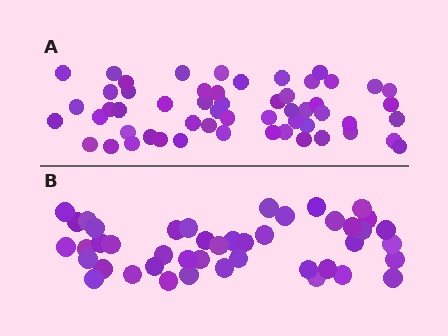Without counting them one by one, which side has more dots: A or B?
Region A (the top region) has more dots.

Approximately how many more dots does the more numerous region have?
Region A has roughly 12 or so more dots than region B.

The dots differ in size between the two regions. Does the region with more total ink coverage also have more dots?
No. Region B has more total ink coverage because its dots are larger, but region A actually contains more individual dots. Total area can be misleading — the number of items is what matters here.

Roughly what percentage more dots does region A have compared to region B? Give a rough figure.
About 25% more.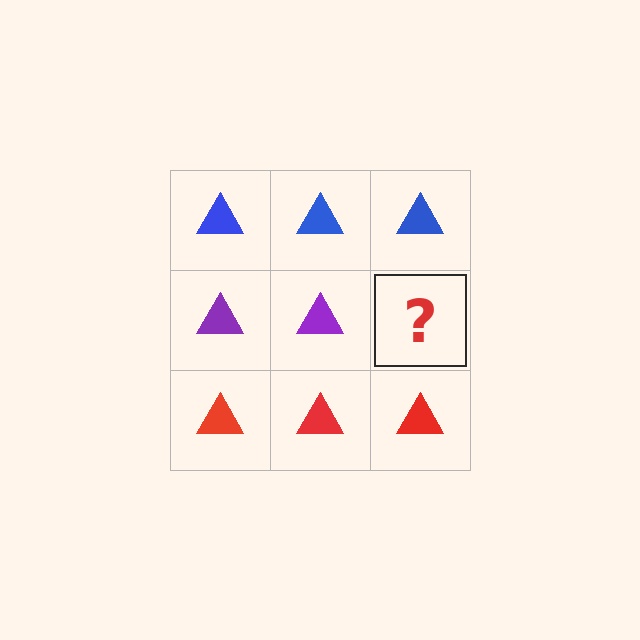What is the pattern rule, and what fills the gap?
The rule is that each row has a consistent color. The gap should be filled with a purple triangle.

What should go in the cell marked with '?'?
The missing cell should contain a purple triangle.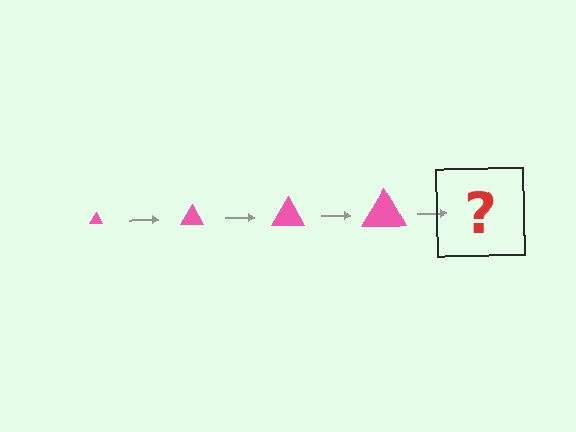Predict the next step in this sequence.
The next step is a pink triangle, larger than the previous one.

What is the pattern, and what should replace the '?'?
The pattern is that the triangle gets progressively larger each step. The '?' should be a pink triangle, larger than the previous one.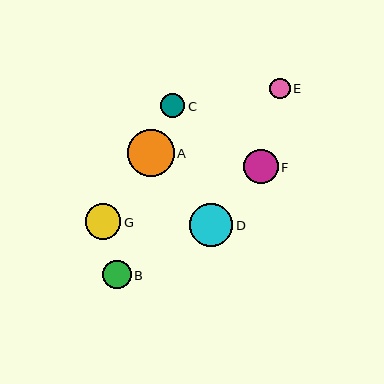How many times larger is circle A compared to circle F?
Circle A is approximately 1.4 times the size of circle F.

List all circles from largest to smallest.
From largest to smallest: A, D, G, F, B, C, E.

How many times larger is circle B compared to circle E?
Circle B is approximately 1.4 times the size of circle E.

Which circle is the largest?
Circle A is the largest with a size of approximately 47 pixels.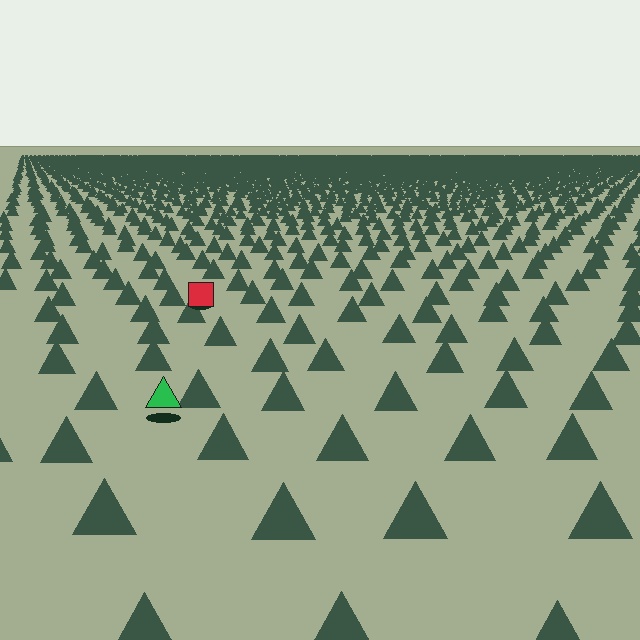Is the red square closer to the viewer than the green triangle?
No. The green triangle is closer — you can tell from the texture gradient: the ground texture is coarser near it.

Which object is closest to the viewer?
The green triangle is closest. The texture marks near it are larger and more spread out.